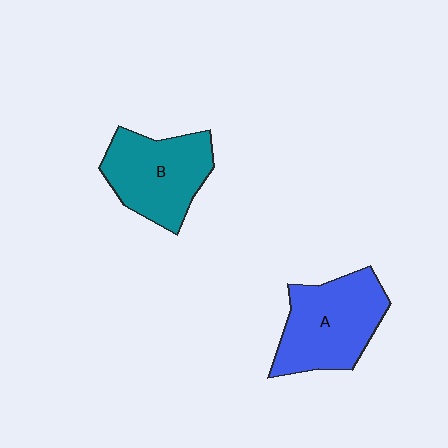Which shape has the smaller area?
Shape B (teal).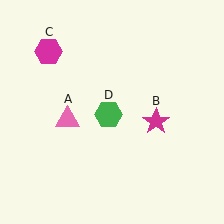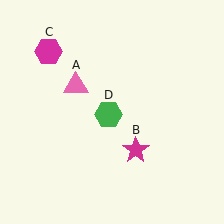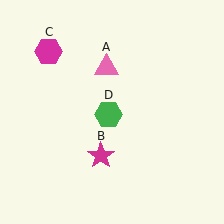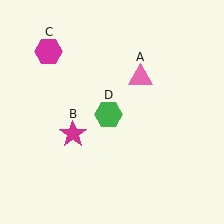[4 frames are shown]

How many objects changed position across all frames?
2 objects changed position: pink triangle (object A), magenta star (object B).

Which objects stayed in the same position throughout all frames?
Magenta hexagon (object C) and green hexagon (object D) remained stationary.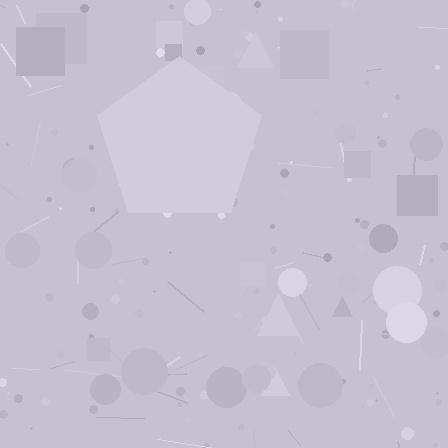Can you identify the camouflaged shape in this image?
The camouflaged shape is a pentagon.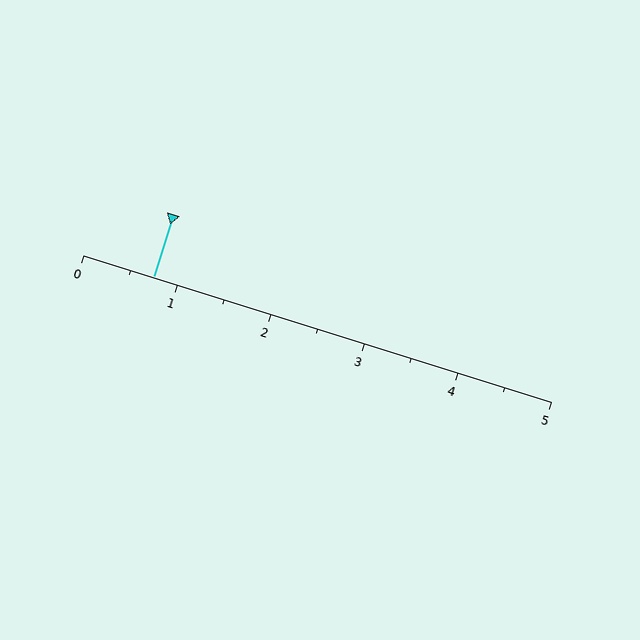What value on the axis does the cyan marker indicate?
The marker indicates approximately 0.8.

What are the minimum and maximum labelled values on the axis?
The axis runs from 0 to 5.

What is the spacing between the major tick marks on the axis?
The major ticks are spaced 1 apart.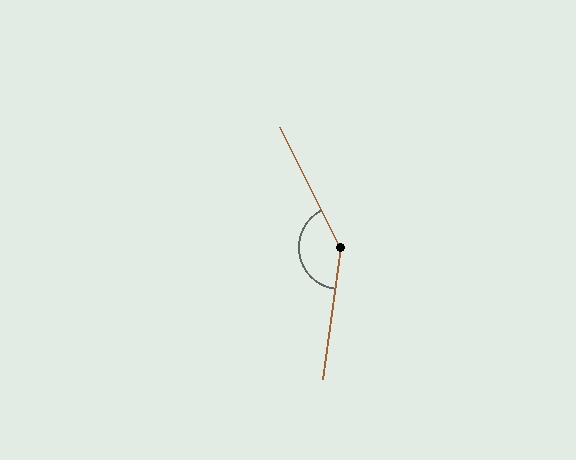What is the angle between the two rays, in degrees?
Approximately 146 degrees.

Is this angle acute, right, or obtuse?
It is obtuse.